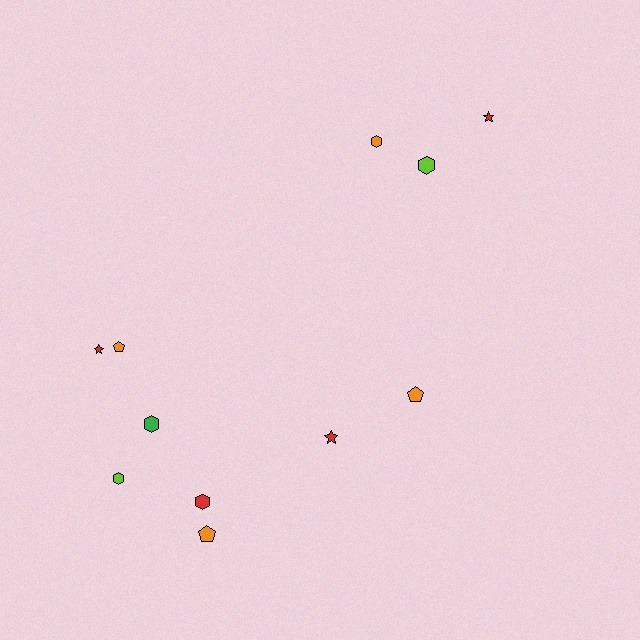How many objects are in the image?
There are 11 objects.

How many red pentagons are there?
There are no red pentagons.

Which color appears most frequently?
Orange, with 4 objects.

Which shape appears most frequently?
Hexagon, with 5 objects.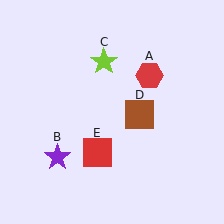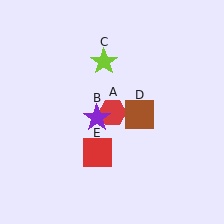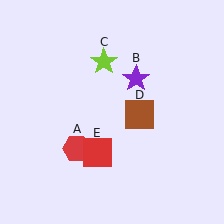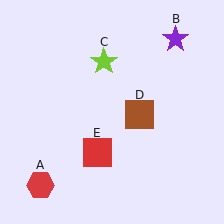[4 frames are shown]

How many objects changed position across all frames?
2 objects changed position: red hexagon (object A), purple star (object B).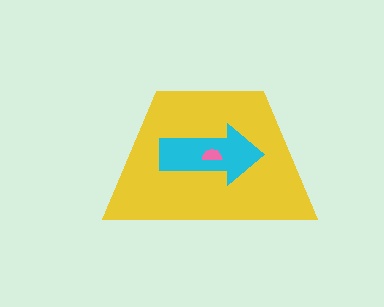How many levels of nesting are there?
3.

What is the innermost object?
The pink semicircle.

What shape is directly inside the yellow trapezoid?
The cyan arrow.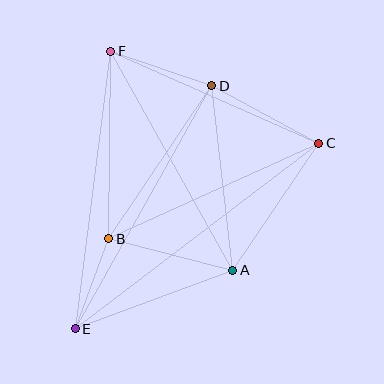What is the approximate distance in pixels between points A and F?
The distance between A and F is approximately 251 pixels.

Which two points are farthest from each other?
Points C and E are farthest from each other.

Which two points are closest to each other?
Points B and E are closest to each other.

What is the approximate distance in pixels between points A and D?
The distance between A and D is approximately 186 pixels.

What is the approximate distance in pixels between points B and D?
The distance between B and D is approximately 184 pixels.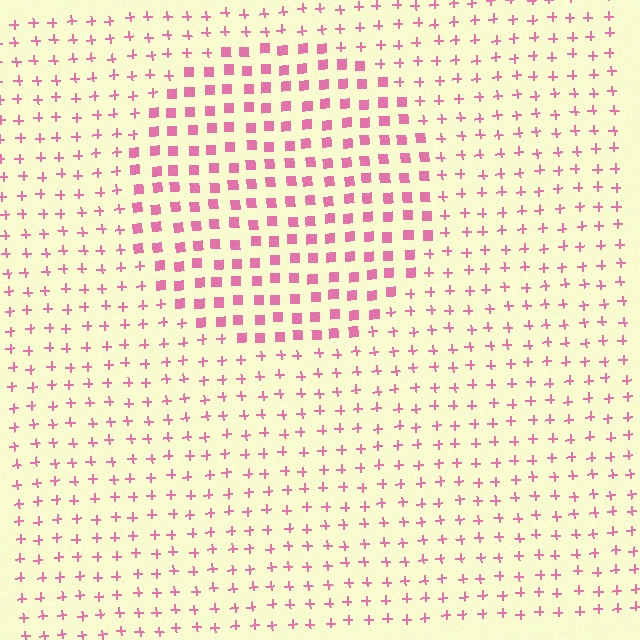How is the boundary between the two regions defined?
The boundary is defined by a change in element shape: squares inside vs. plus signs outside. All elements share the same color and spacing.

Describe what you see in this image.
The image is filled with small pink elements arranged in a uniform grid. A circle-shaped region contains squares, while the surrounding area contains plus signs. The boundary is defined purely by the change in element shape.